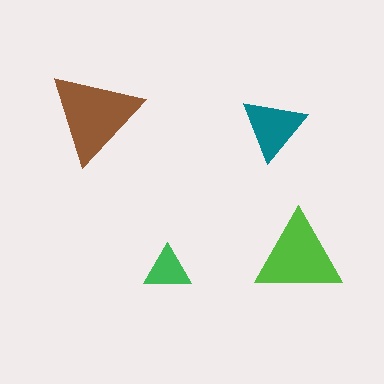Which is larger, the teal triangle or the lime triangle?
The lime one.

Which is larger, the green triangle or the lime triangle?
The lime one.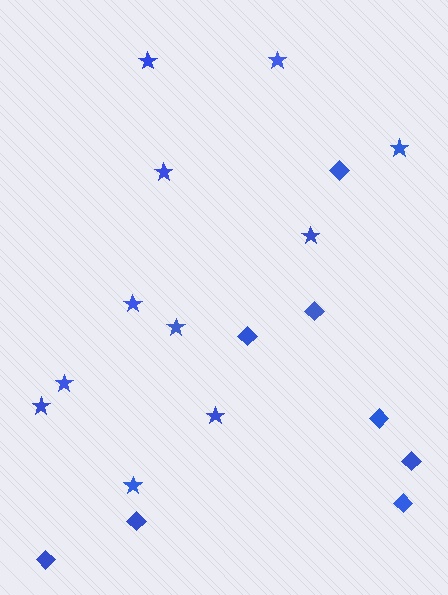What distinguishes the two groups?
There are 2 groups: one group of stars (11) and one group of diamonds (8).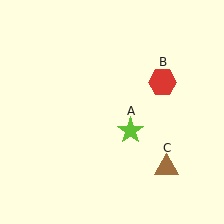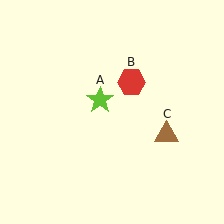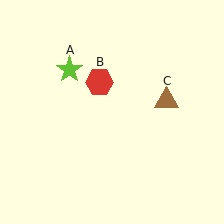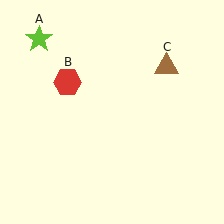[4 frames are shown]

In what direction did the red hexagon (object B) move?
The red hexagon (object B) moved left.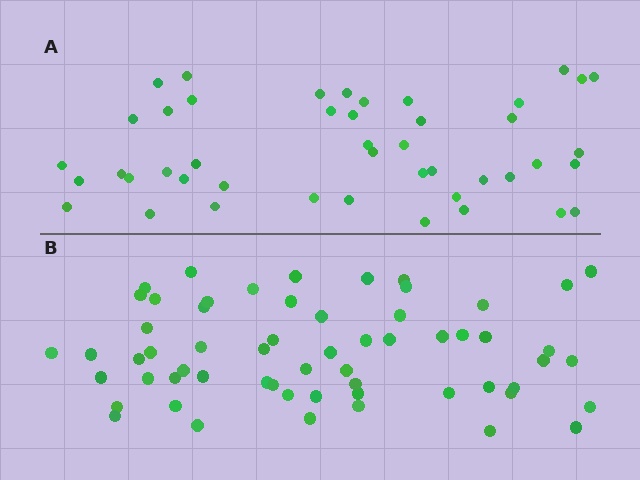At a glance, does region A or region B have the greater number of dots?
Region B (the bottom region) has more dots.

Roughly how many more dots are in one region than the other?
Region B has approximately 15 more dots than region A.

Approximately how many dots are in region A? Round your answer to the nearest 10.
About 40 dots. (The exact count is 45, which rounds to 40.)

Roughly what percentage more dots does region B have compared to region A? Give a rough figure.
About 35% more.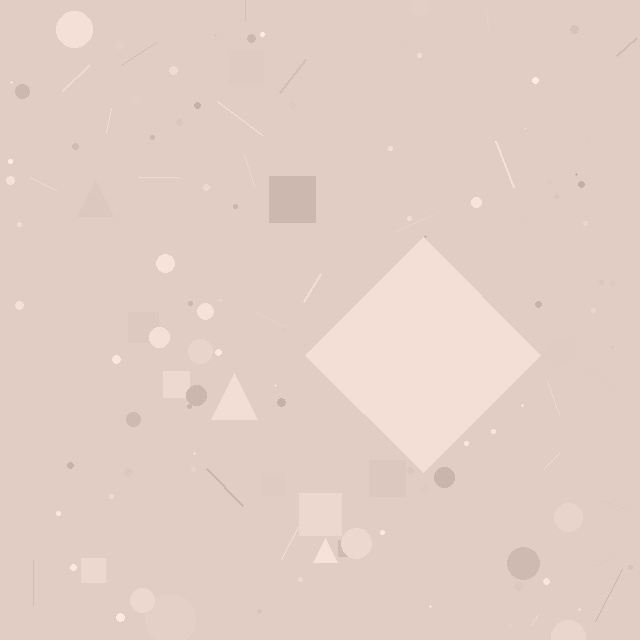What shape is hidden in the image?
A diamond is hidden in the image.